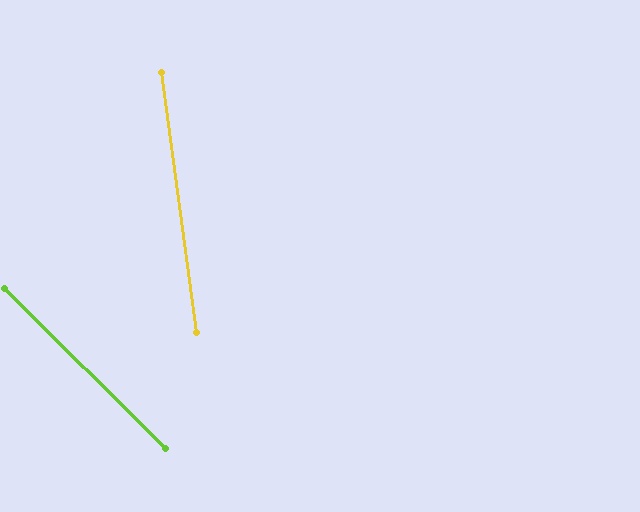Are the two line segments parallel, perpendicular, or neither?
Neither parallel nor perpendicular — they differ by about 37°.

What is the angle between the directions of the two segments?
Approximately 37 degrees.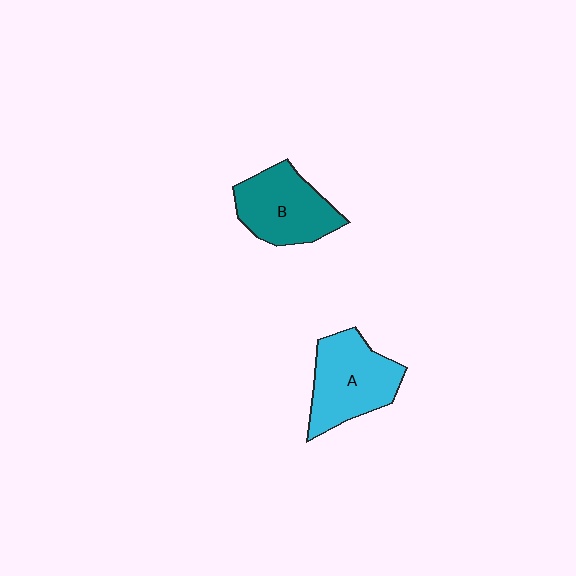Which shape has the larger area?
Shape A (cyan).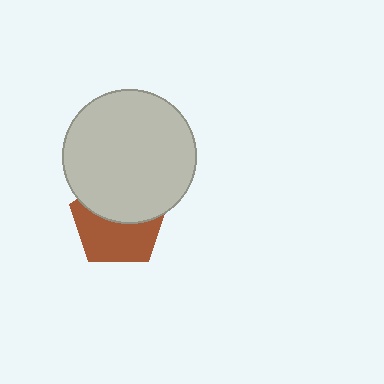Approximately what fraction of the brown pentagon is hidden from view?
Roughly 46% of the brown pentagon is hidden behind the light gray circle.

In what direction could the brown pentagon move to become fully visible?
The brown pentagon could move down. That would shift it out from behind the light gray circle entirely.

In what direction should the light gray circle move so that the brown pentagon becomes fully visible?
The light gray circle should move up. That is the shortest direction to clear the overlap and leave the brown pentagon fully visible.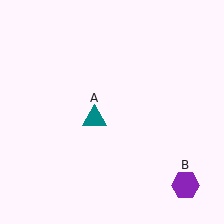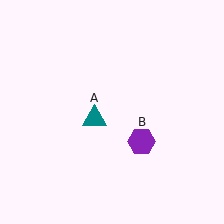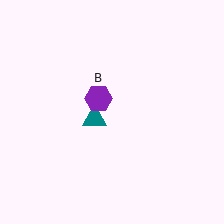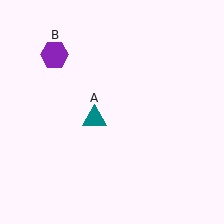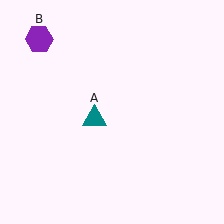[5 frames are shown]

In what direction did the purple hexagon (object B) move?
The purple hexagon (object B) moved up and to the left.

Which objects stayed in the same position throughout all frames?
Teal triangle (object A) remained stationary.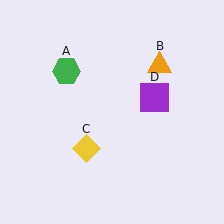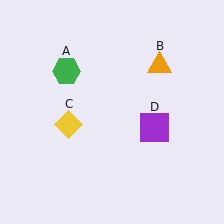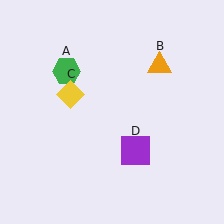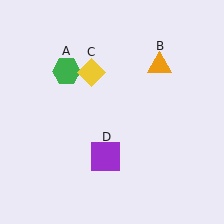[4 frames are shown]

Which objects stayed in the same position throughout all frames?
Green hexagon (object A) and orange triangle (object B) remained stationary.